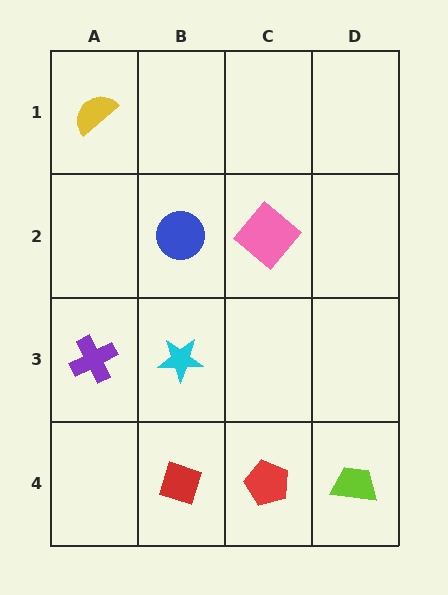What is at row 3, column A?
A purple cross.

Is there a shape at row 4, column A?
No, that cell is empty.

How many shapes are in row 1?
1 shape.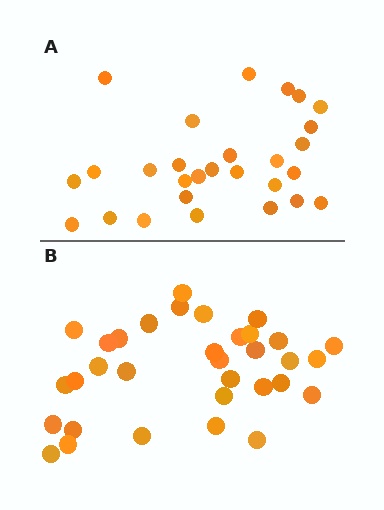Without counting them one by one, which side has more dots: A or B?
Region B (the bottom region) has more dots.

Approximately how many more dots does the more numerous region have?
Region B has about 5 more dots than region A.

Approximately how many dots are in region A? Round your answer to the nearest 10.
About 30 dots. (The exact count is 28, which rounds to 30.)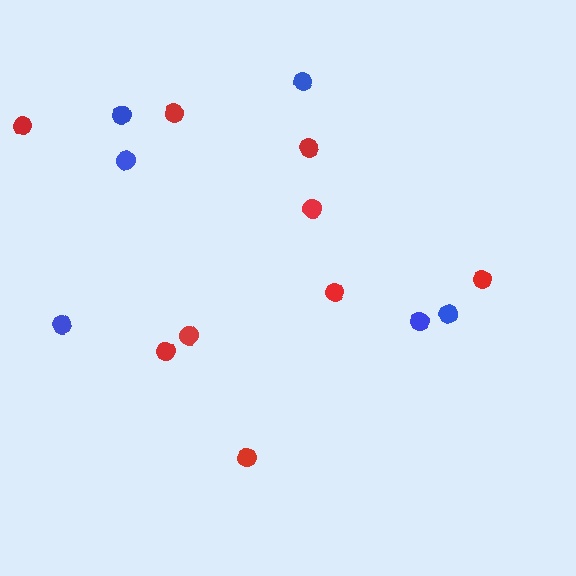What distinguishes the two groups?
There are 2 groups: one group of red circles (9) and one group of blue circles (6).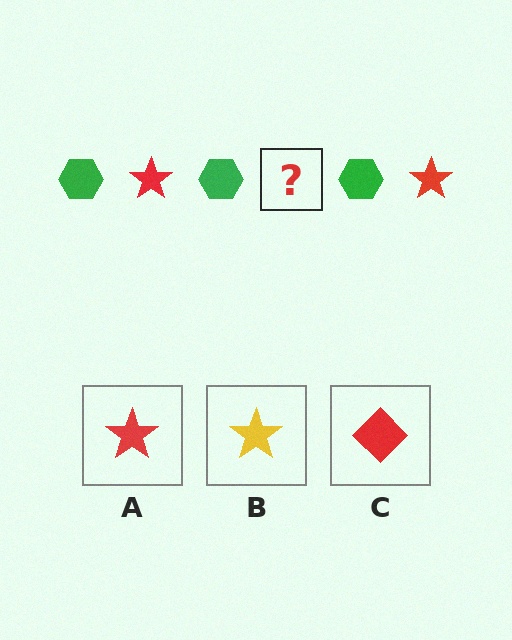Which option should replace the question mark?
Option A.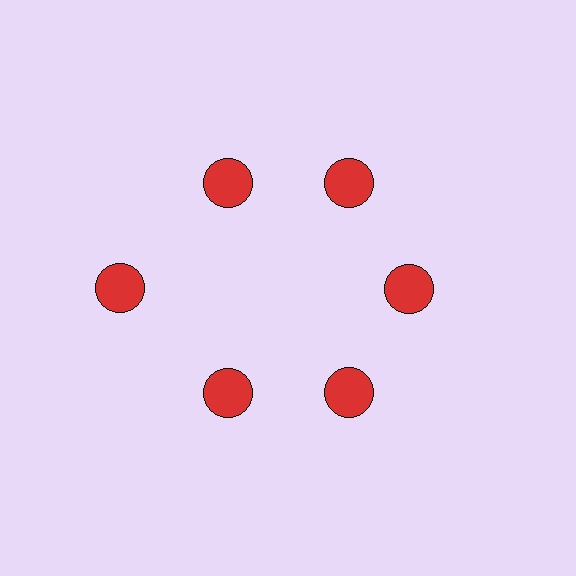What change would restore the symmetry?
The symmetry would be restored by moving it inward, back onto the ring so that all 6 circles sit at equal angles and equal distance from the center.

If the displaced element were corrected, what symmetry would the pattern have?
It would have 6-fold rotational symmetry — the pattern would map onto itself every 60 degrees.